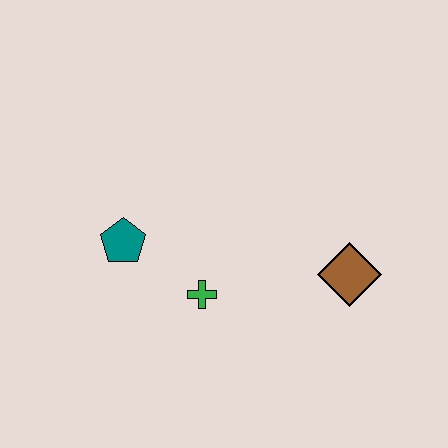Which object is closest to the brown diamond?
The green cross is closest to the brown diamond.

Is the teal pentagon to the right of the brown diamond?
No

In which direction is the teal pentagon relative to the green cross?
The teal pentagon is to the left of the green cross.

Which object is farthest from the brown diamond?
The teal pentagon is farthest from the brown diamond.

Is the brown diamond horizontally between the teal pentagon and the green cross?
No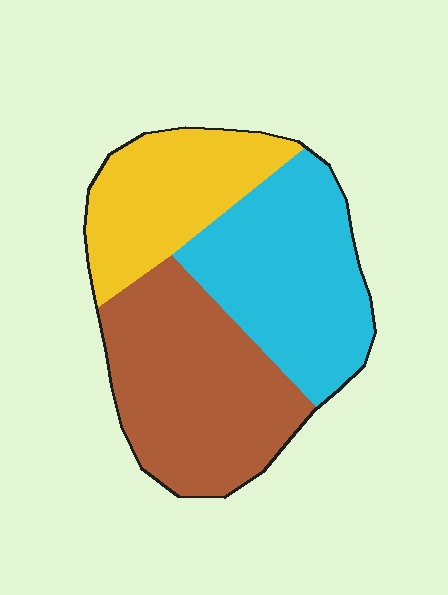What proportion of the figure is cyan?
Cyan takes up about three eighths (3/8) of the figure.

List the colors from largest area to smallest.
From largest to smallest: brown, cyan, yellow.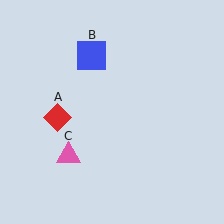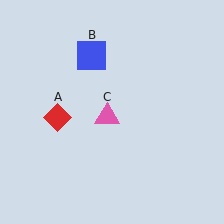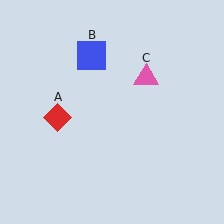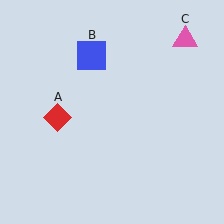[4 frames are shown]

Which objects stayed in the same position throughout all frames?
Red diamond (object A) and blue square (object B) remained stationary.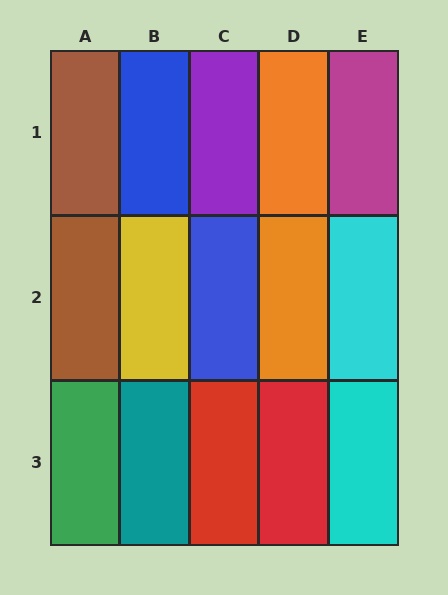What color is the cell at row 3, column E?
Cyan.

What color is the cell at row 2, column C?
Blue.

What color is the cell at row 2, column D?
Orange.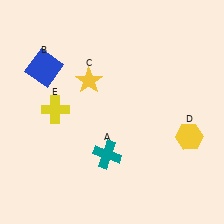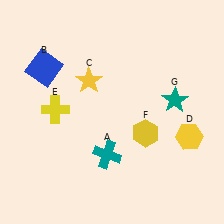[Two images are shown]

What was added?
A yellow hexagon (F), a teal star (G) were added in Image 2.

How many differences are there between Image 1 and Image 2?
There are 2 differences between the two images.